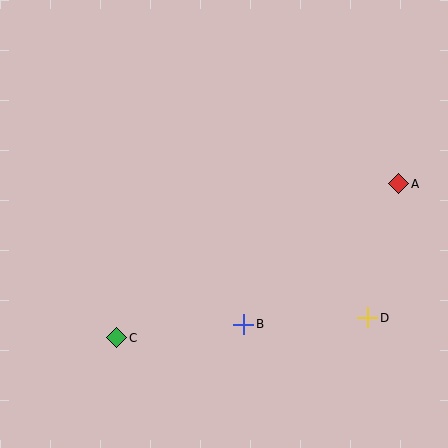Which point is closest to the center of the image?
Point B at (244, 324) is closest to the center.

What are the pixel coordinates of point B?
Point B is at (244, 324).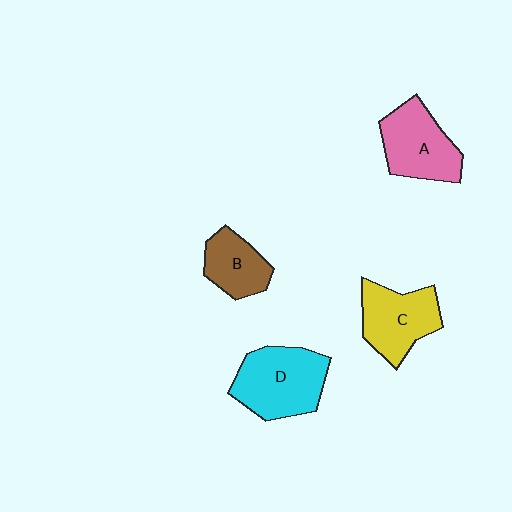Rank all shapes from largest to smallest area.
From largest to smallest: D (cyan), A (pink), C (yellow), B (brown).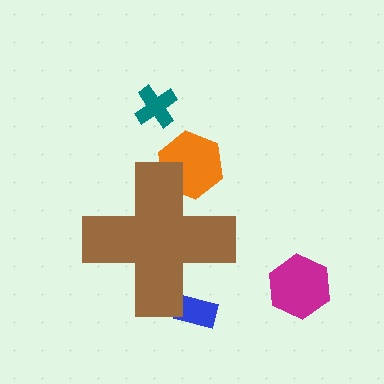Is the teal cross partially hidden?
No, the teal cross is fully visible.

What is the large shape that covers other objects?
A brown cross.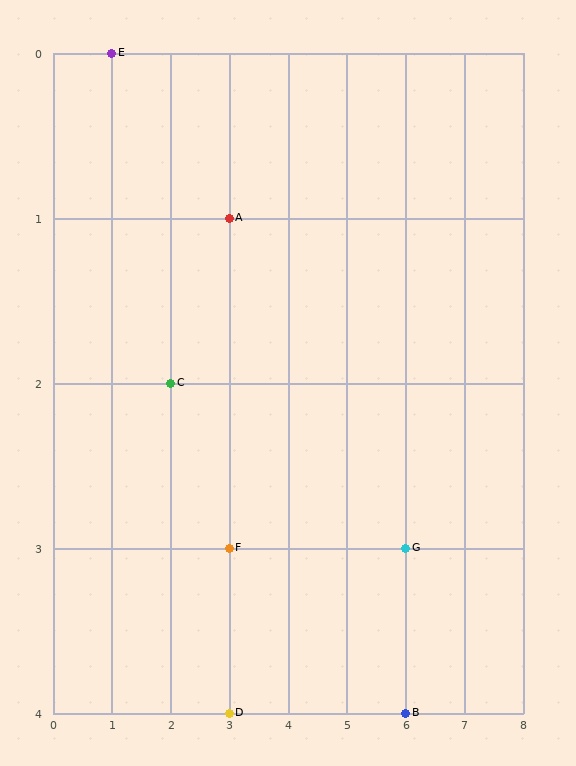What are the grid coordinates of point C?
Point C is at grid coordinates (2, 2).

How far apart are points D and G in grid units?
Points D and G are 3 columns and 1 row apart (about 3.2 grid units diagonally).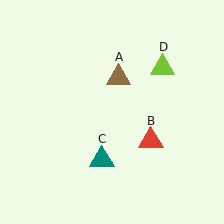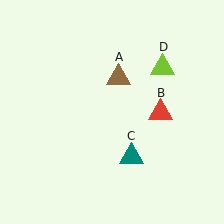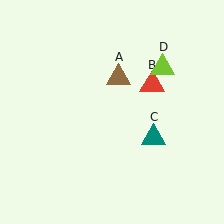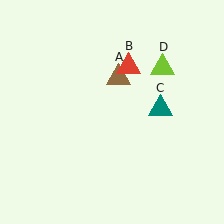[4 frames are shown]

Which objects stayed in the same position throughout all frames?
Brown triangle (object A) and lime triangle (object D) remained stationary.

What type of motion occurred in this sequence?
The red triangle (object B), teal triangle (object C) rotated counterclockwise around the center of the scene.